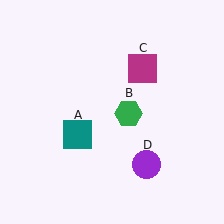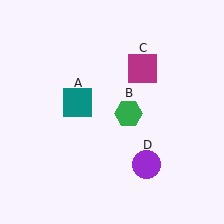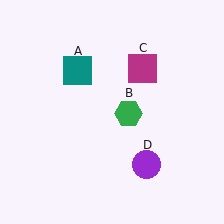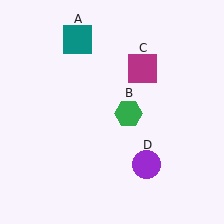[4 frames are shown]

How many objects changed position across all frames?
1 object changed position: teal square (object A).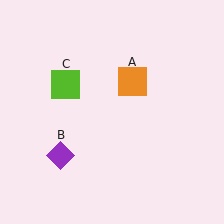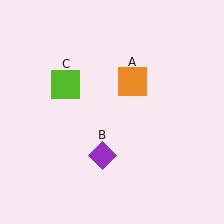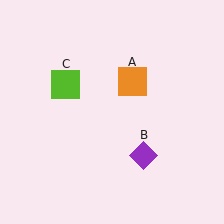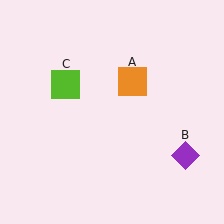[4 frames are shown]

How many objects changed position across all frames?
1 object changed position: purple diamond (object B).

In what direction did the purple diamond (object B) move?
The purple diamond (object B) moved right.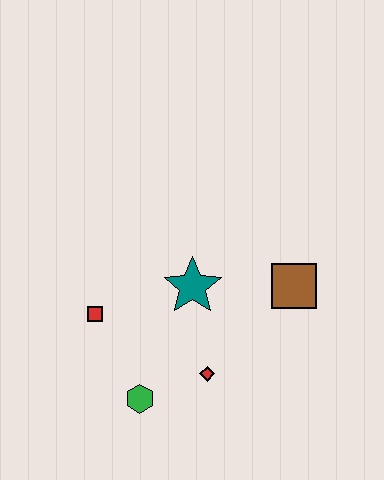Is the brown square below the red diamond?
No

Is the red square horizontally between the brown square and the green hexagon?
No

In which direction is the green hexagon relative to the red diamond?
The green hexagon is to the left of the red diamond.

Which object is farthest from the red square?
The brown square is farthest from the red square.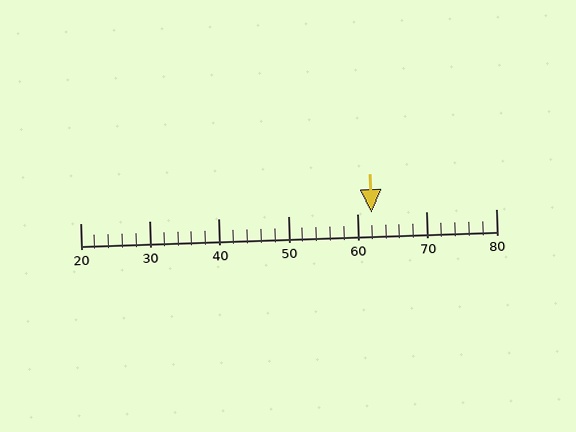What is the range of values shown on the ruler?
The ruler shows values from 20 to 80.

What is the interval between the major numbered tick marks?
The major tick marks are spaced 10 units apart.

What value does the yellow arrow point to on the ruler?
The yellow arrow points to approximately 62.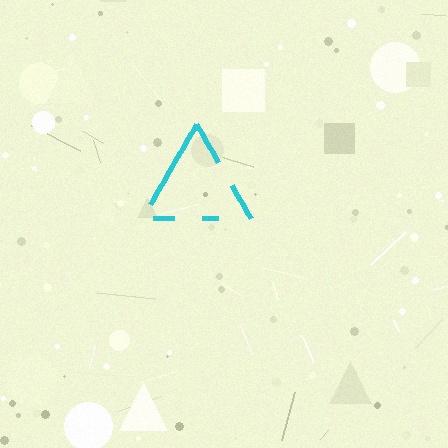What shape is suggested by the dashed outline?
The dashed outline suggests a triangle.